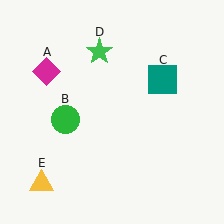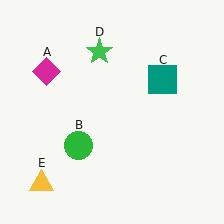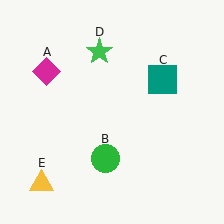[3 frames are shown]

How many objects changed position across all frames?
1 object changed position: green circle (object B).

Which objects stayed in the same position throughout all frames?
Magenta diamond (object A) and teal square (object C) and green star (object D) and yellow triangle (object E) remained stationary.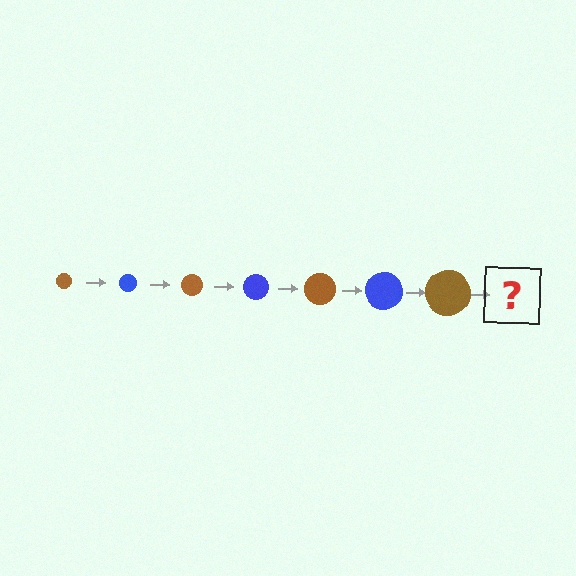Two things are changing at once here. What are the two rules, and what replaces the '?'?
The two rules are that the circle grows larger each step and the color cycles through brown and blue. The '?' should be a blue circle, larger than the previous one.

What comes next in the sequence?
The next element should be a blue circle, larger than the previous one.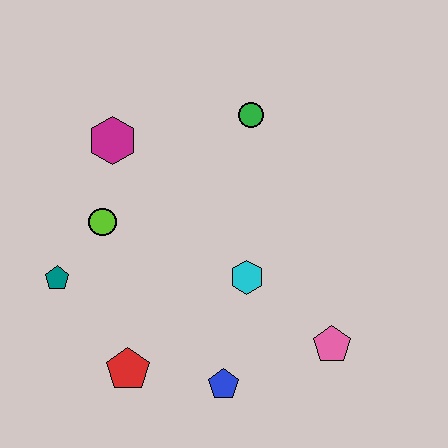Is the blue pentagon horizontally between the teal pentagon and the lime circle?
No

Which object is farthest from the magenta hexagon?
The pink pentagon is farthest from the magenta hexagon.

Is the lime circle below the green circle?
Yes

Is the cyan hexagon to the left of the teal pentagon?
No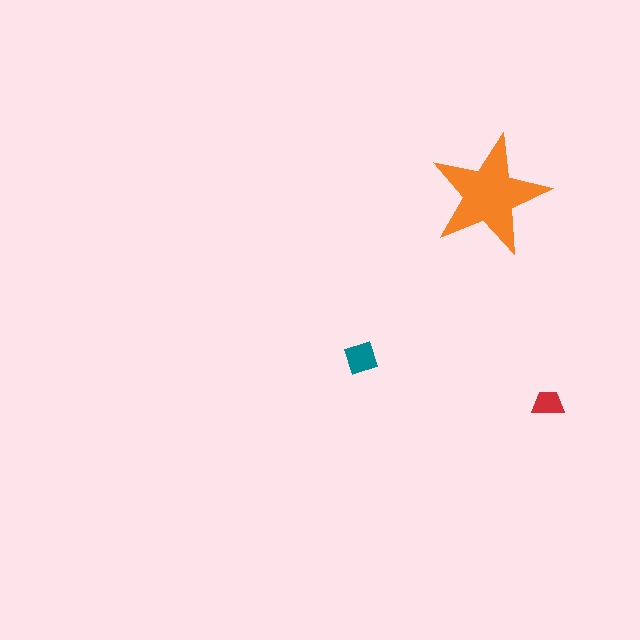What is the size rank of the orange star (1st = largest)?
1st.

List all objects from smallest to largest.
The red trapezoid, the teal diamond, the orange star.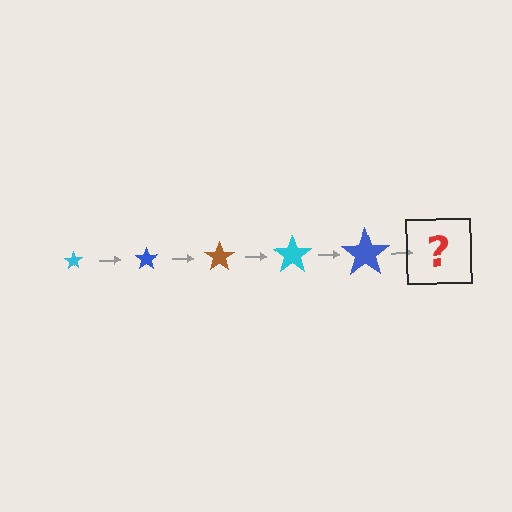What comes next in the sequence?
The next element should be a brown star, larger than the previous one.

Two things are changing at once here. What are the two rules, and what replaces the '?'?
The two rules are that the star grows larger each step and the color cycles through cyan, blue, and brown. The '?' should be a brown star, larger than the previous one.